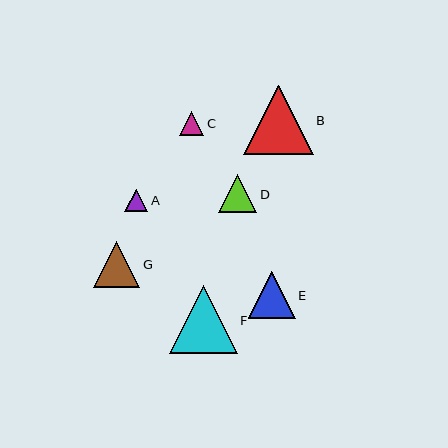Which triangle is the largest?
Triangle B is the largest with a size of approximately 69 pixels.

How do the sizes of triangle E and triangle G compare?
Triangle E and triangle G are approximately the same size.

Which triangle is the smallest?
Triangle A is the smallest with a size of approximately 23 pixels.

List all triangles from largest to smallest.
From largest to smallest: B, F, E, G, D, C, A.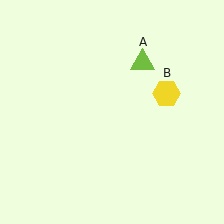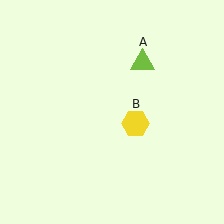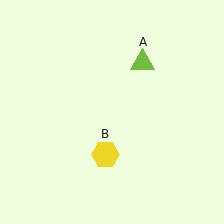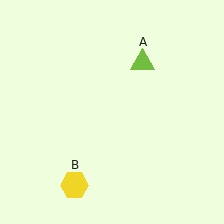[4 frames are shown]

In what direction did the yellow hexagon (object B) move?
The yellow hexagon (object B) moved down and to the left.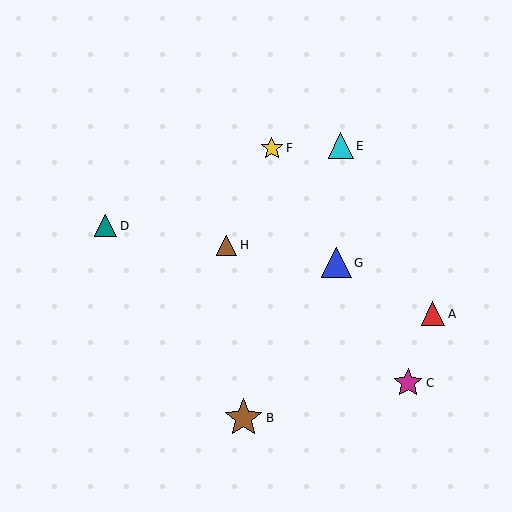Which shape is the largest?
The brown star (labeled B) is the largest.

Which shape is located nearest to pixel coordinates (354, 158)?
The cyan triangle (labeled E) at (341, 146) is nearest to that location.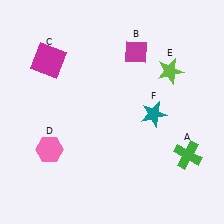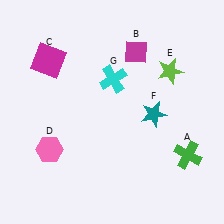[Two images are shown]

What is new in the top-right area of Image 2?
A cyan cross (G) was added in the top-right area of Image 2.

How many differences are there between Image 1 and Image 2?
There is 1 difference between the two images.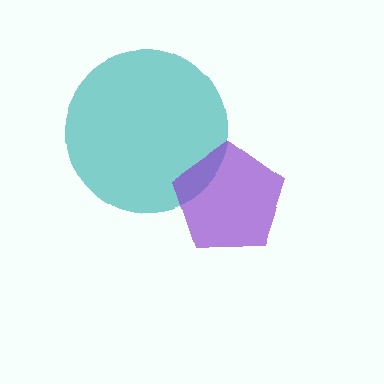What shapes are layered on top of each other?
The layered shapes are: a teal circle, a purple pentagon.